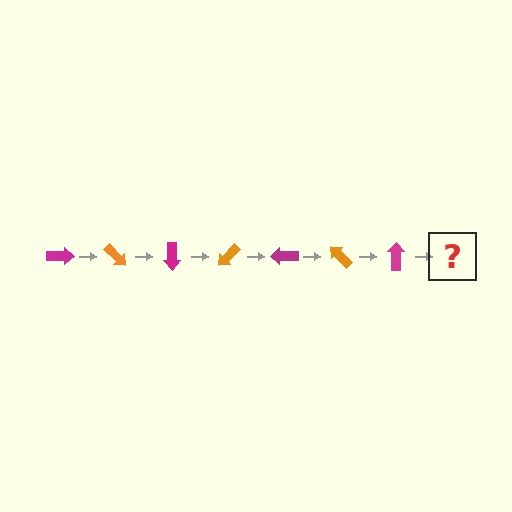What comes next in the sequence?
The next element should be an orange arrow, rotated 315 degrees from the start.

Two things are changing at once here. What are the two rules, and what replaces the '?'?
The two rules are that it rotates 45 degrees each step and the color cycles through magenta and orange. The '?' should be an orange arrow, rotated 315 degrees from the start.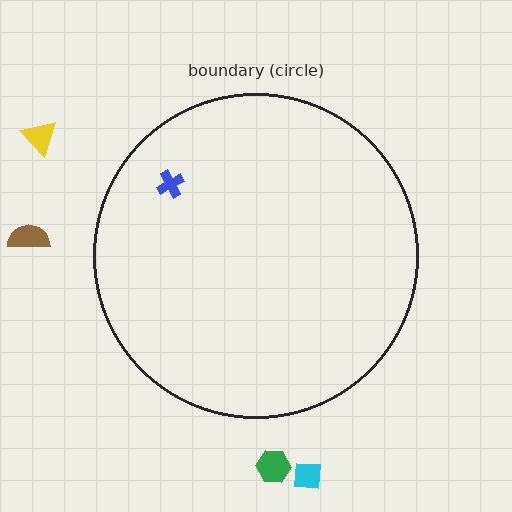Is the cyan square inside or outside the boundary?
Outside.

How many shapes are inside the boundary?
1 inside, 4 outside.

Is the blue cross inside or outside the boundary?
Inside.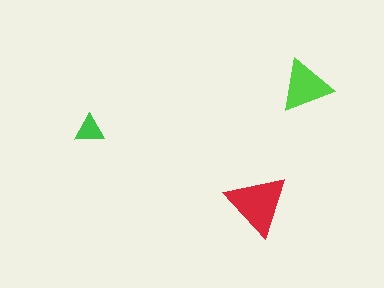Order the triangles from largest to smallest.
the red one, the lime one, the green one.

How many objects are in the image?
There are 3 objects in the image.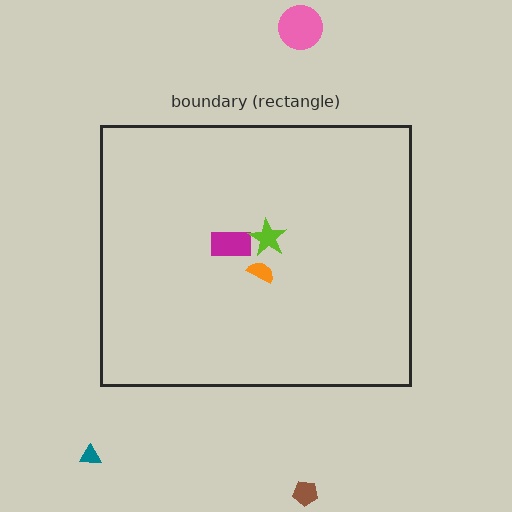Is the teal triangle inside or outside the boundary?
Outside.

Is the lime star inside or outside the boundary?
Inside.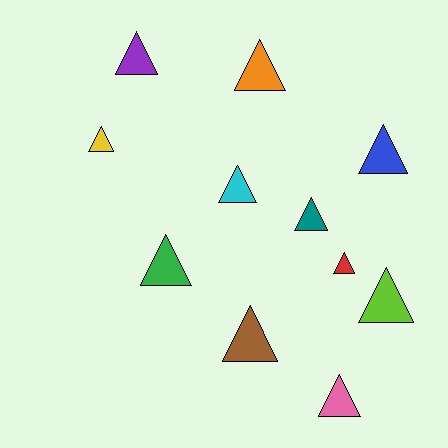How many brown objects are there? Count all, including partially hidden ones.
There is 1 brown object.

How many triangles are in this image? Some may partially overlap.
There are 11 triangles.